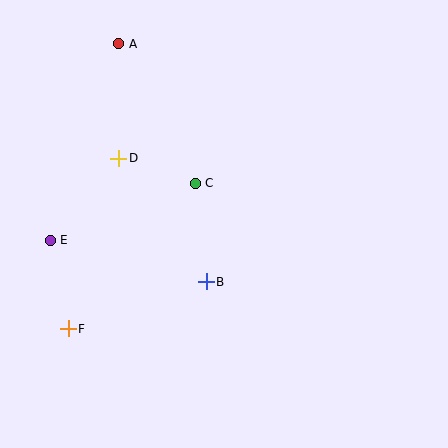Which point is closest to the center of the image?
Point C at (195, 183) is closest to the center.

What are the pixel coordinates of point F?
Point F is at (68, 329).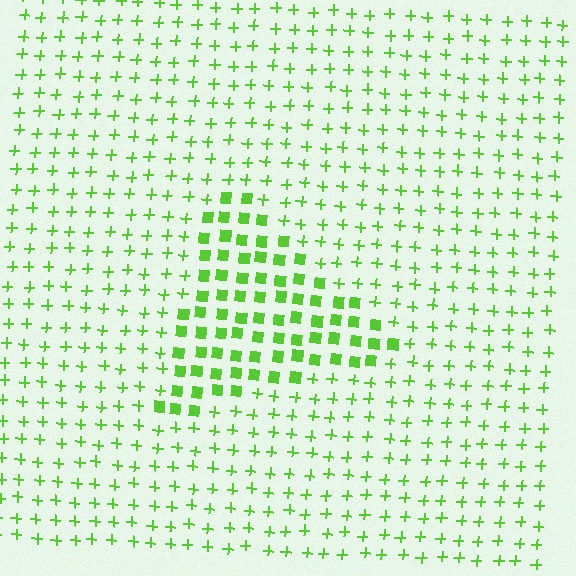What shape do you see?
I see a triangle.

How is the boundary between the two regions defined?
The boundary is defined by a change in element shape: squares inside vs. plus signs outside. All elements share the same color and spacing.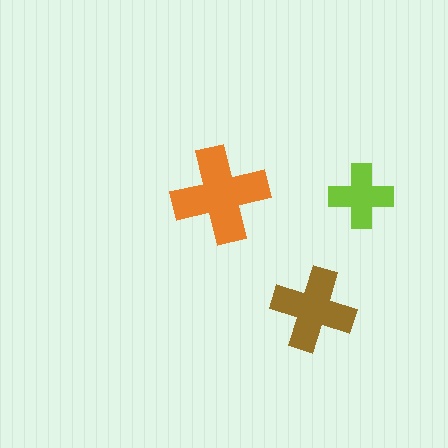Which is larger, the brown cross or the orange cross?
The orange one.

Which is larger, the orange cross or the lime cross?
The orange one.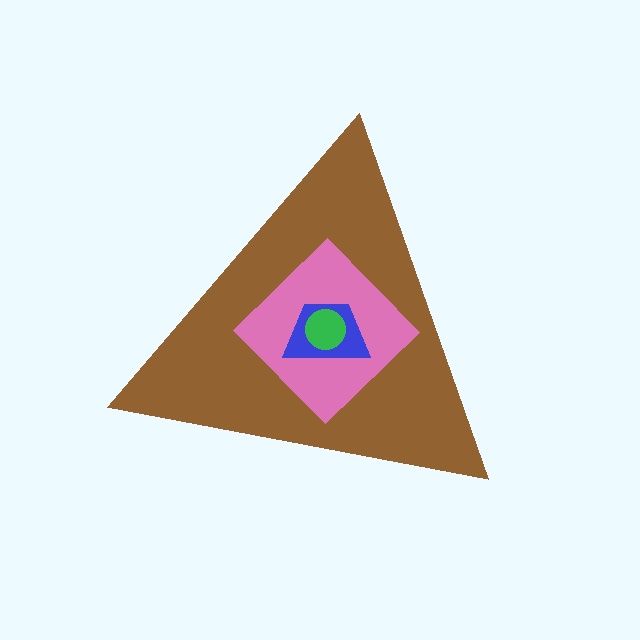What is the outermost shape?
The brown triangle.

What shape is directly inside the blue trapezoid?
The green circle.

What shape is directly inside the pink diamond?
The blue trapezoid.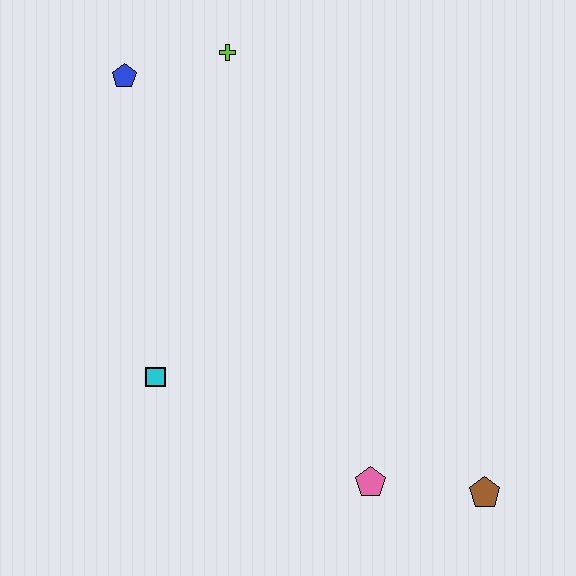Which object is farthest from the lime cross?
The brown pentagon is farthest from the lime cross.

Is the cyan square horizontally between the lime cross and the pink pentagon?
No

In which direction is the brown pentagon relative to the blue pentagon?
The brown pentagon is below the blue pentagon.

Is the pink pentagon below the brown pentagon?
No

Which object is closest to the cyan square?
The pink pentagon is closest to the cyan square.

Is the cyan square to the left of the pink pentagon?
Yes